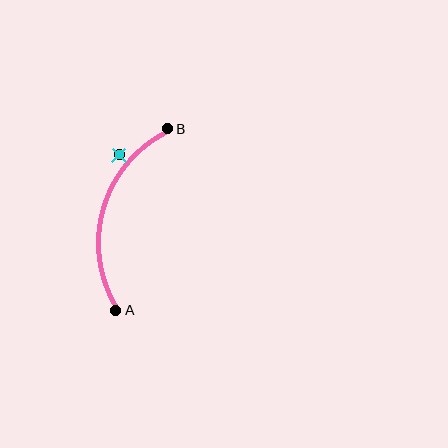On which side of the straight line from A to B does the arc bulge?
The arc bulges to the left of the straight line connecting A and B.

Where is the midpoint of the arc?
The arc midpoint is the point on the curve farthest from the straight line joining A and B. It sits to the left of that line.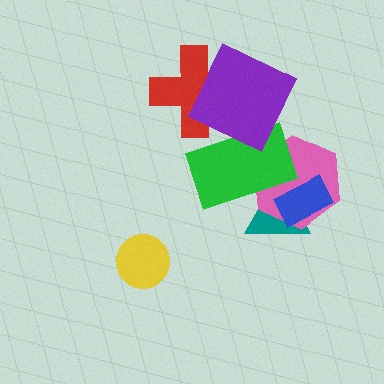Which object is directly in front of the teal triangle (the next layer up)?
The pink hexagon is directly in front of the teal triangle.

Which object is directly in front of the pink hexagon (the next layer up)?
The blue rectangle is directly in front of the pink hexagon.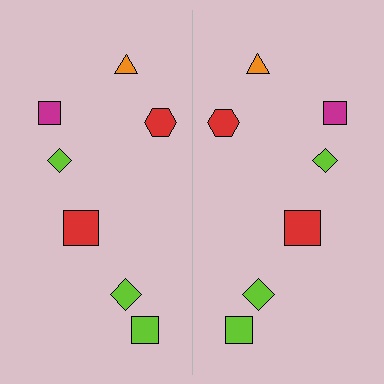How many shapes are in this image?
There are 14 shapes in this image.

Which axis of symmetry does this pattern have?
The pattern has a vertical axis of symmetry running through the center of the image.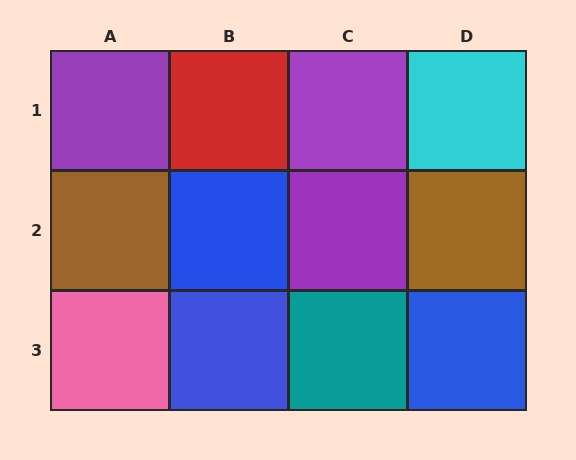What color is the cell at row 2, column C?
Purple.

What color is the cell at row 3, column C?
Teal.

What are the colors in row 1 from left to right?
Purple, red, purple, cyan.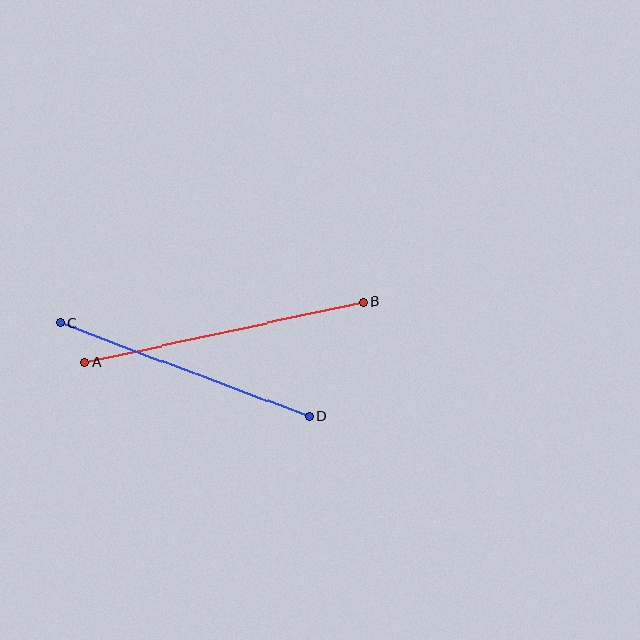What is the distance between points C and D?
The distance is approximately 266 pixels.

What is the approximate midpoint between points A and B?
The midpoint is at approximately (224, 332) pixels.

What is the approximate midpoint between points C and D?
The midpoint is at approximately (185, 370) pixels.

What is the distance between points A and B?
The distance is approximately 285 pixels.